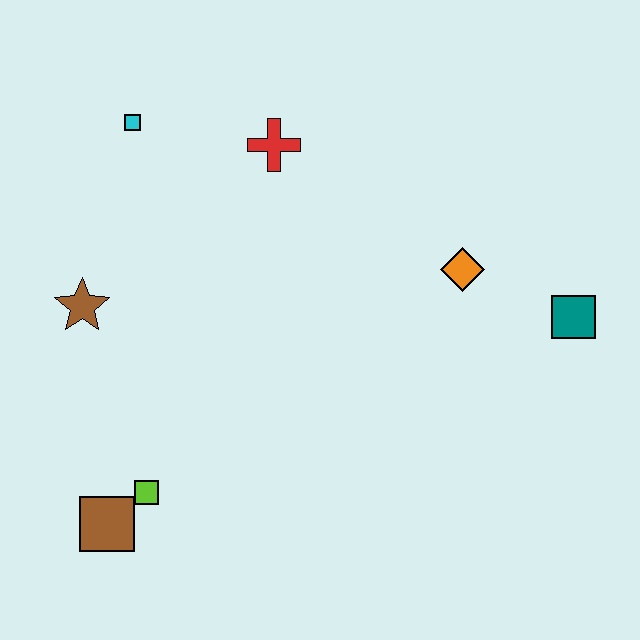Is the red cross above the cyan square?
No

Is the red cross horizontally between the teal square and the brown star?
Yes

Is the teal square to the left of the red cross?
No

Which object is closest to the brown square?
The lime square is closest to the brown square.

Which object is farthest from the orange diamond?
The brown square is farthest from the orange diamond.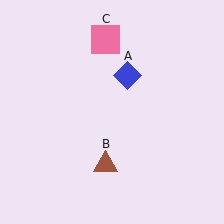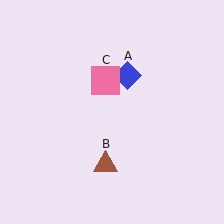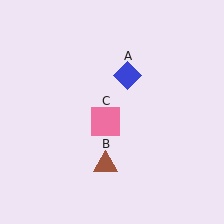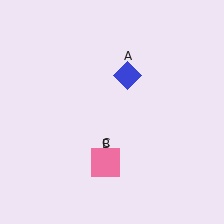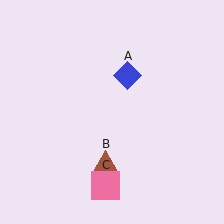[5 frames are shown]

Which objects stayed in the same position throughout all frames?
Blue diamond (object A) and brown triangle (object B) remained stationary.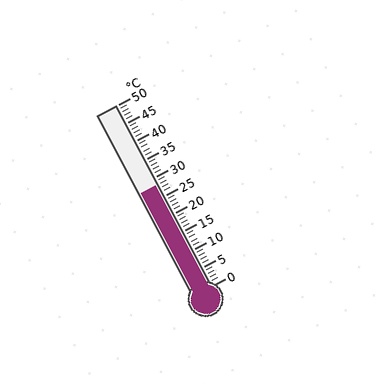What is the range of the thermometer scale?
The thermometer scale ranges from 0°C to 50°C.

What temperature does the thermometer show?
The thermometer shows approximately 28°C.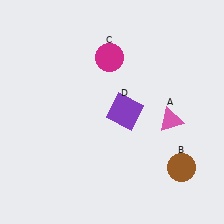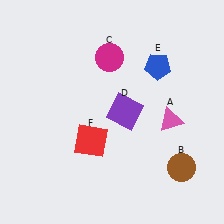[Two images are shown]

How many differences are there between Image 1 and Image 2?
There are 2 differences between the two images.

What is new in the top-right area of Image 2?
A blue pentagon (E) was added in the top-right area of Image 2.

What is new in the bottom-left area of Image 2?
A red square (F) was added in the bottom-left area of Image 2.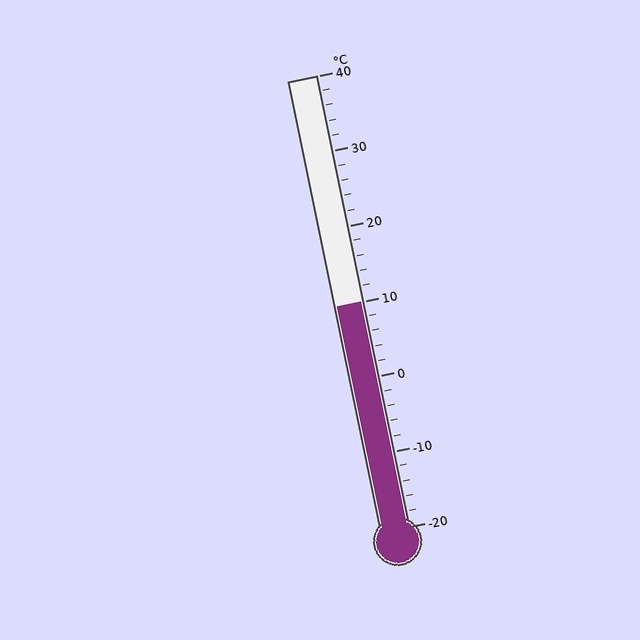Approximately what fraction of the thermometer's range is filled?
The thermometer is filled to approximately 50% of its range.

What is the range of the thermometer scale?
The thermometer scale ranges from -20°C to 40°C.